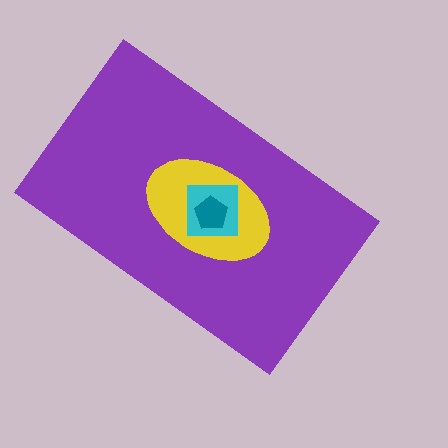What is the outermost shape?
The purple rectangle.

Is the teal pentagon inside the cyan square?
Yes.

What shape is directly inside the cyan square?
The teal pentagon.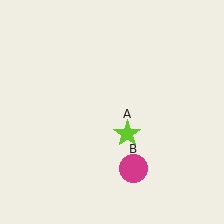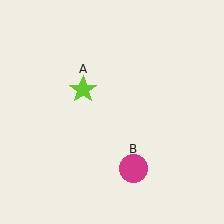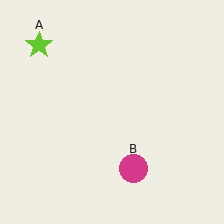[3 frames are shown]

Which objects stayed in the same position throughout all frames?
Magenta circle (object B) remained stationary.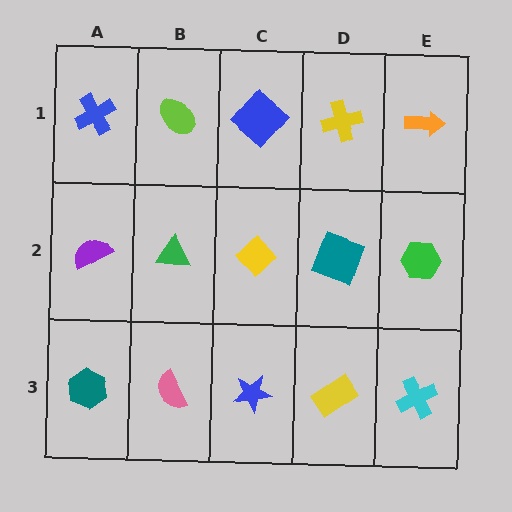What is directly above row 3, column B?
A green triangle.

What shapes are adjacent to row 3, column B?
A green triangle (row 2, column B), a teal hexagon (row 3, column A), a blue star (row 3, column C).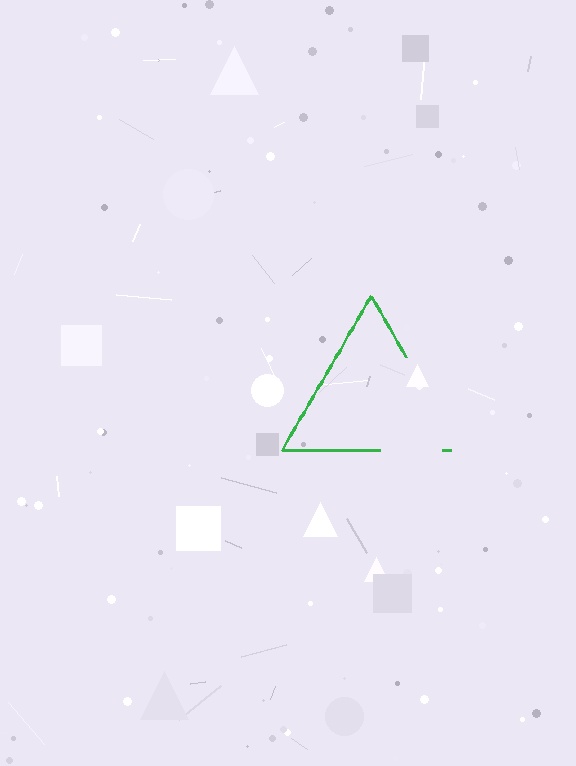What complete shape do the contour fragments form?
The contour fragments form a triangle.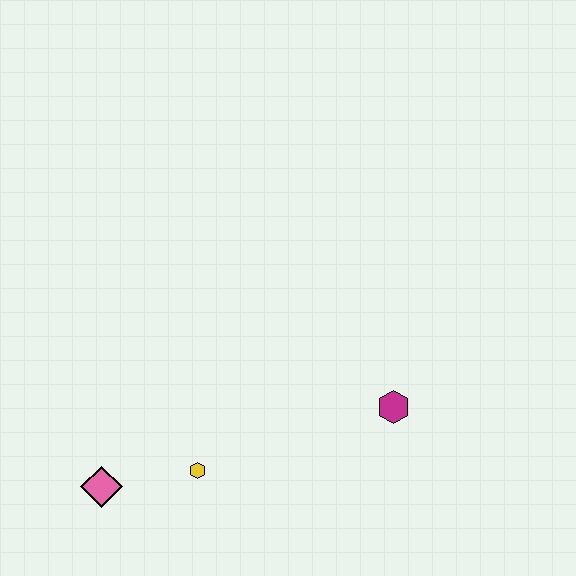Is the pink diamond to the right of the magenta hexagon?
No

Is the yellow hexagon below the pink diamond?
No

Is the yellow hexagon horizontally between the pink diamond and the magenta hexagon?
Yes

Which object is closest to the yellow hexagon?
The pink diamond is closest to the yellow hexagon.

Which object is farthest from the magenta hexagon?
The pink diamond is farthest from the magenta hexagon.